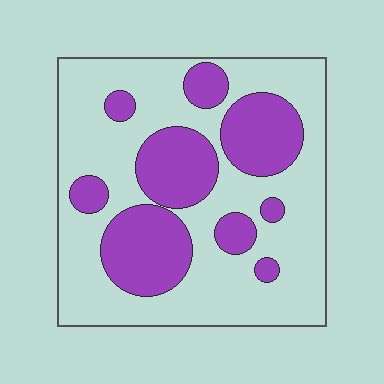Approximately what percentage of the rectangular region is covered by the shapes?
Approximately 35%.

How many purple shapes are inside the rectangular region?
9.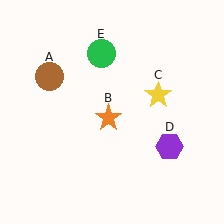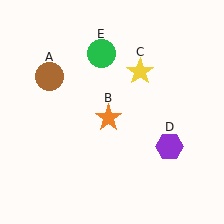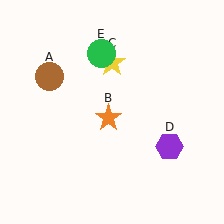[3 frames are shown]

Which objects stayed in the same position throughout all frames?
Brown circle (object A) and orange star (object B) and purple hexagon (object D) and green circle (object E) remained stationary.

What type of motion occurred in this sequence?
The yellow star (object C) rotated counterclockwise around the center of the scene.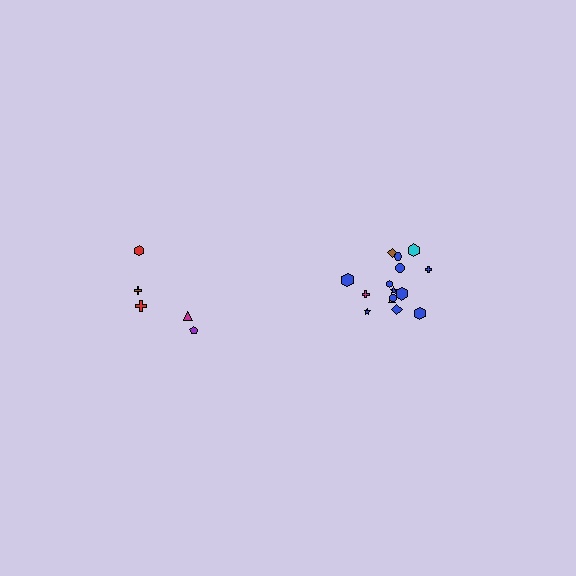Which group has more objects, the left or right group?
The right group.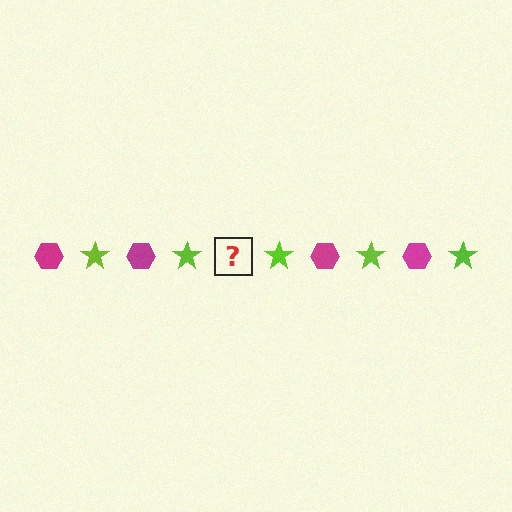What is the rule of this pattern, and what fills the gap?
The rule is that the pattern alternates between magenta hexagon and lime star. The gap should be filled with a magenta hexagon.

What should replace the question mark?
The question mark should be replaced with a magenta hexagon.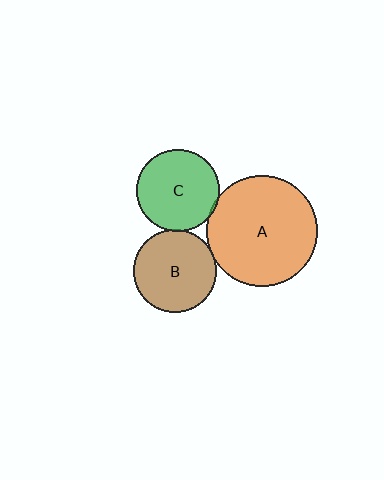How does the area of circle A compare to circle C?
Approximately 1.8 times.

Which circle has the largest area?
Circle A (orange).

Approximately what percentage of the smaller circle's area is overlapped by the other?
Approximately 5%.